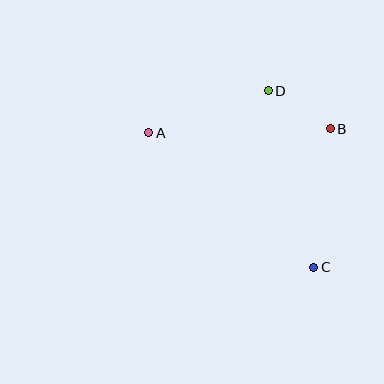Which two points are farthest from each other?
Points A and C are farthest from each other.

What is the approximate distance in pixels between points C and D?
The distance between C and D is approximately 182 pixels.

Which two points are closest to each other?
Points B and D are closest to each other.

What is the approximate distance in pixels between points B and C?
The distance between B and C is approximately 139 pixels.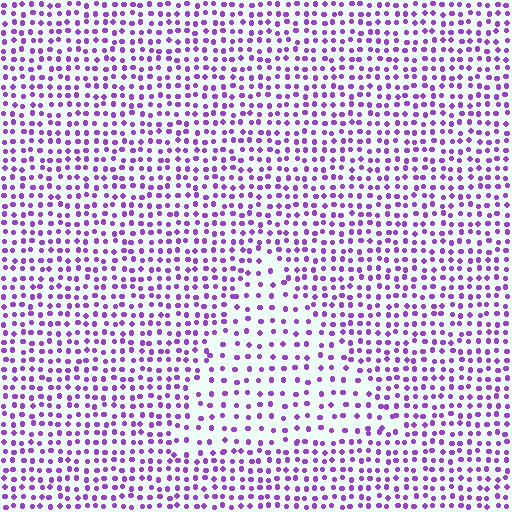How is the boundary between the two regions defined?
The boundary is defined by a change in element density (approximately 1.8x ratio). All elements are the same color, size, and shape.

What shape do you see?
I see a triangle.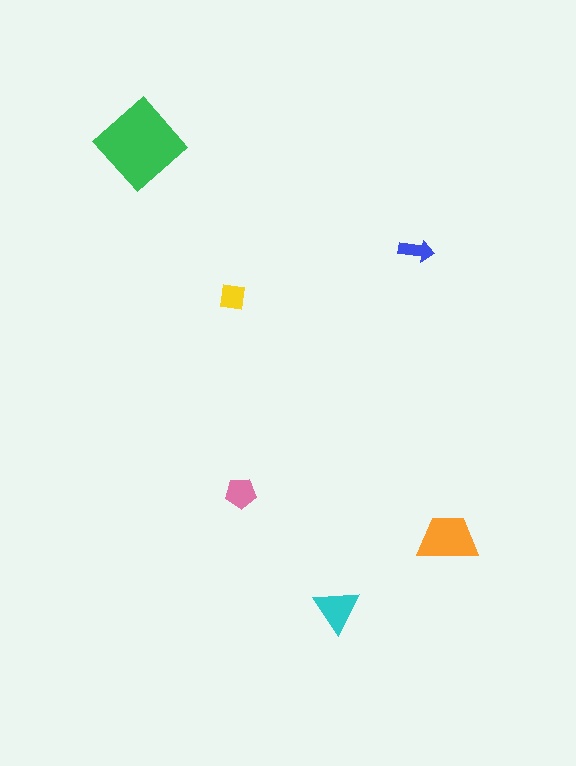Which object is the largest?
The green diamond.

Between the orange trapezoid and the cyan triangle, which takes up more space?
The orange trapezoid.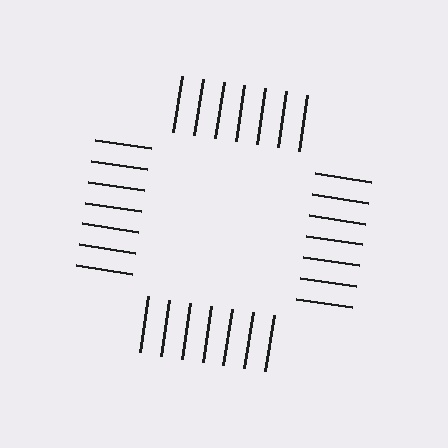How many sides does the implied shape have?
4 sides — the line-ends trace a square.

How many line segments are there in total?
28 — 7 along each of the 4 edges.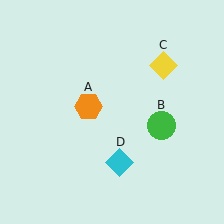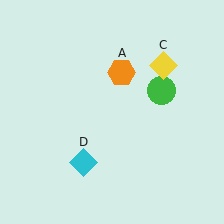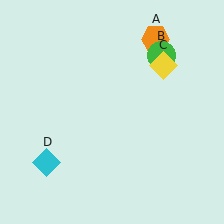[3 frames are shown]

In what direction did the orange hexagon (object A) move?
The orange hexagon (object A) moved up and to the right.